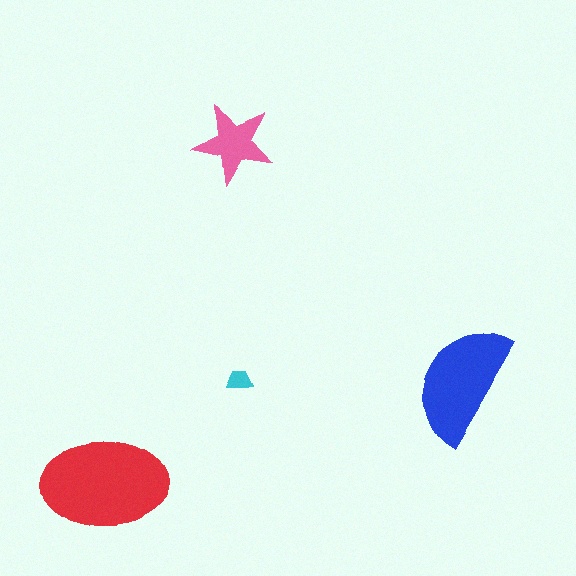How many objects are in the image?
There are 4 objects in the image.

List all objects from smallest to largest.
The cyan trapezoid, the pink star, the blue semicircle, the red ellipse.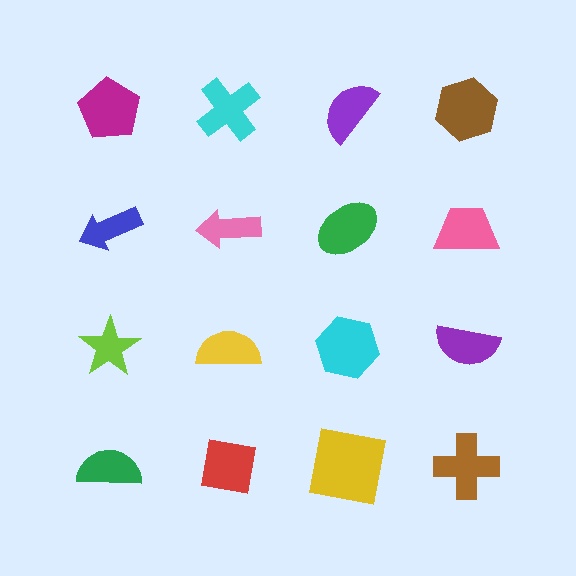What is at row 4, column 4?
A brown cross.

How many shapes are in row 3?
4 shapes.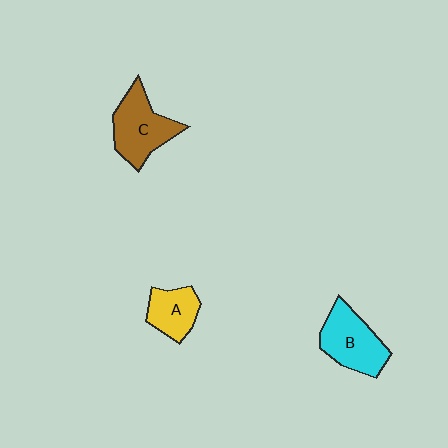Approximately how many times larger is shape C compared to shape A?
Approximately 1.5 times.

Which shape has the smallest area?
Shape A (yellow).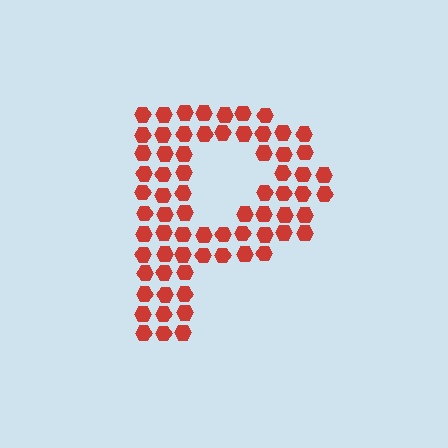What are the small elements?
The small elements are hexagons.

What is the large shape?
The large shape is the letter P.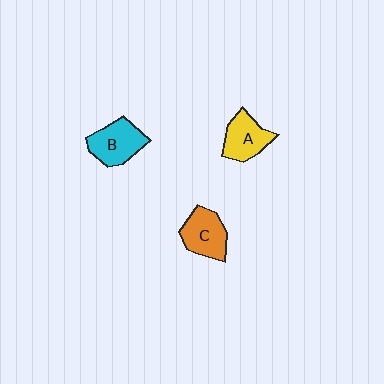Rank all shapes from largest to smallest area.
From largest to smallest: B (cyan), C (orange), A (yellow).